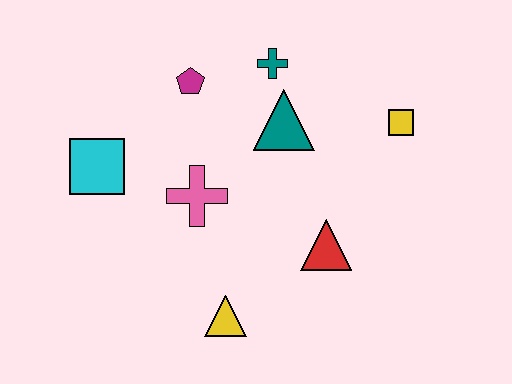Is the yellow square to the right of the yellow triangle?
Yes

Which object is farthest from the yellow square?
The cyan square is farthest from the yellow square.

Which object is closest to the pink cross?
The cyan square is closest to the pink cross.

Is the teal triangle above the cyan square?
Yes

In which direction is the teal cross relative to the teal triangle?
The teal cross is above the teal triangle.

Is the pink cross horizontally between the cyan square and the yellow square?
Yes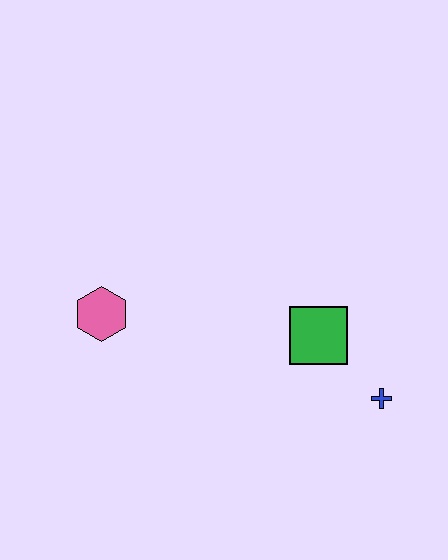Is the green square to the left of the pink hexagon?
No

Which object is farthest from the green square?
The pink hexagon is farthest from the green square.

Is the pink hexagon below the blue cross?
No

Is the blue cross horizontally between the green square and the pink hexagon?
No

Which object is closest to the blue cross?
The green square is closest to the blue cross.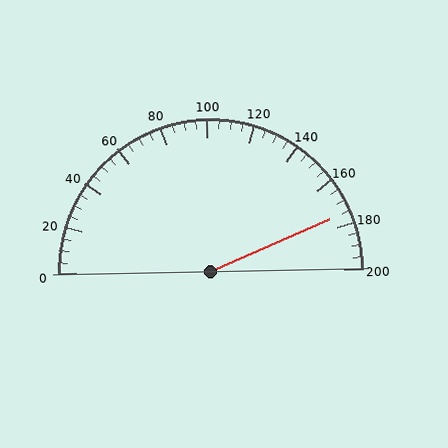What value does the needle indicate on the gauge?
The needle indicates approximately 175.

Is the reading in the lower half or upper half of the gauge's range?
The reading is in the upper half of the range (0 to 200).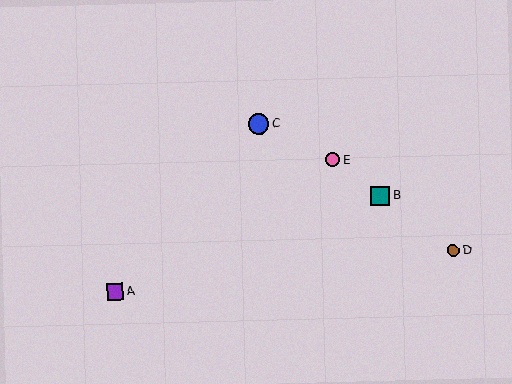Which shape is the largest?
The blue circle (labeled C) is the largest.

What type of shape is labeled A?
Shape A is a purple square.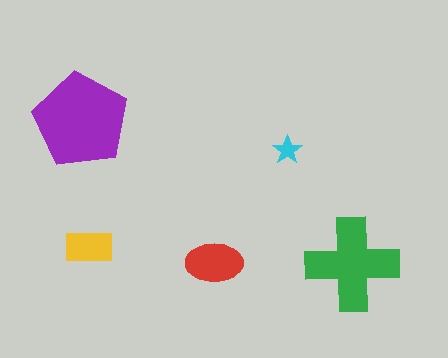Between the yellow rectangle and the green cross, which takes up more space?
The green cross.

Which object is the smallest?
The cyan star.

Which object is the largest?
The purple pentagon.